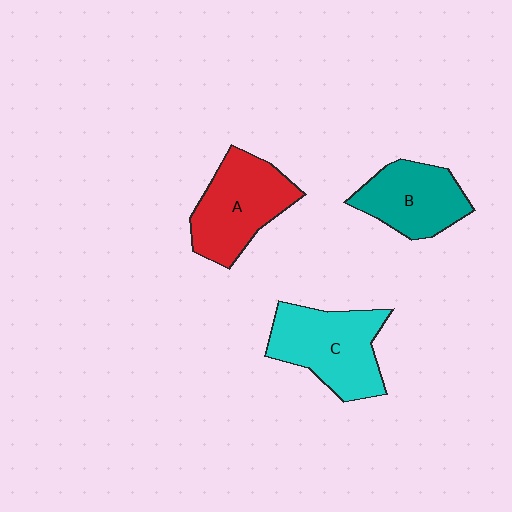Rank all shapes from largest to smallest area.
From largest to smallest: C (cyan), A (red), B (teal).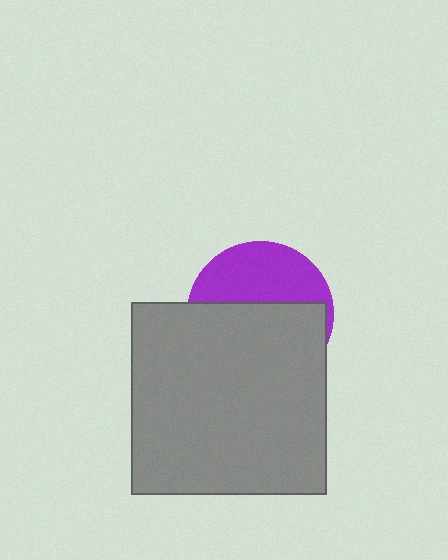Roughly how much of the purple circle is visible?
A small part of it is visible (roughly 40%).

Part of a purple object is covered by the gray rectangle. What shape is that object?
It is a circle.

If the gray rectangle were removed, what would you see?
You would see the complete purple circle.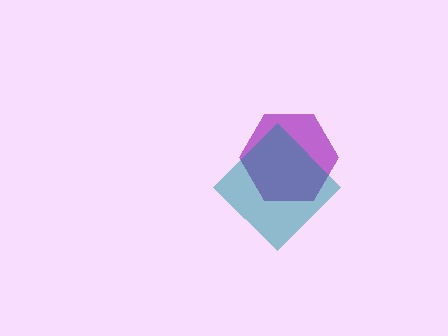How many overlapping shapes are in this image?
There are 2 overlapping shapes in the image.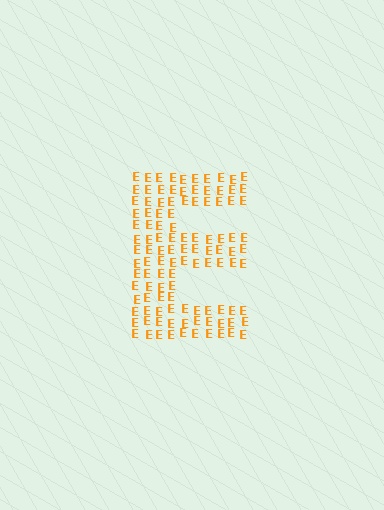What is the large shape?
The large shape is the letter E.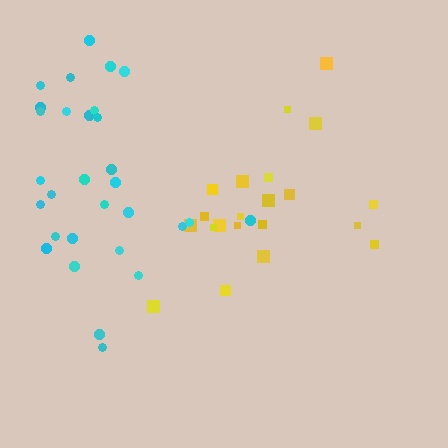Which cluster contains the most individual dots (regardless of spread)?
Cyan (30).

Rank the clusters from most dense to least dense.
cyan, yellow.